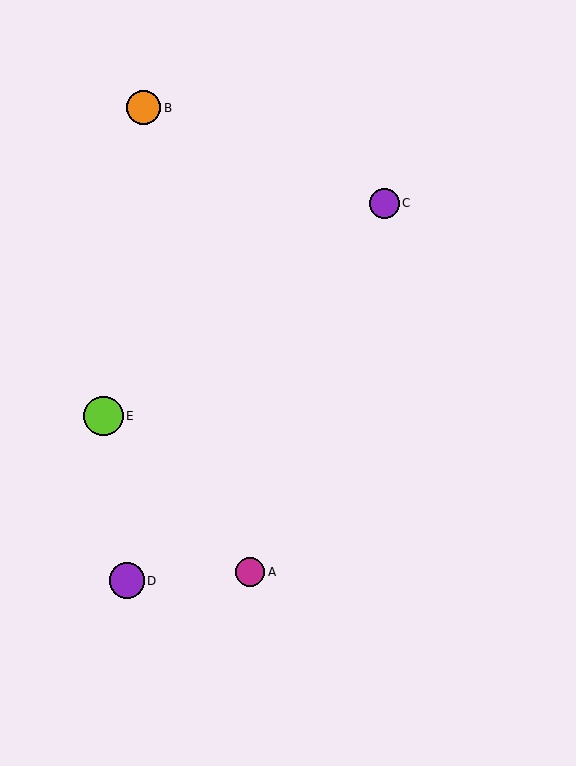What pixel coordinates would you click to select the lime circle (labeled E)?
Click at (103, 416) to select the lime circle E.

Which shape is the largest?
The lime circle (labeled E) is the largest.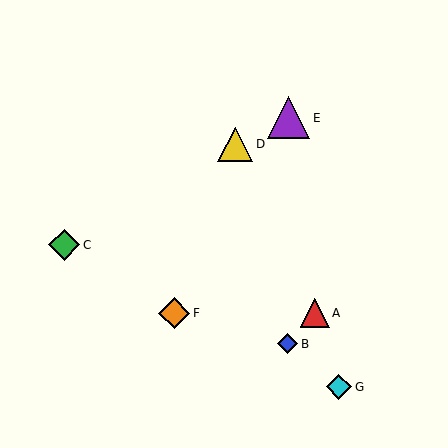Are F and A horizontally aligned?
Yes, both are at y≈313.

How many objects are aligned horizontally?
2 objects (A, F) are aligned horizontally.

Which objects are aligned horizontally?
Objects A, F are aligned horizontally.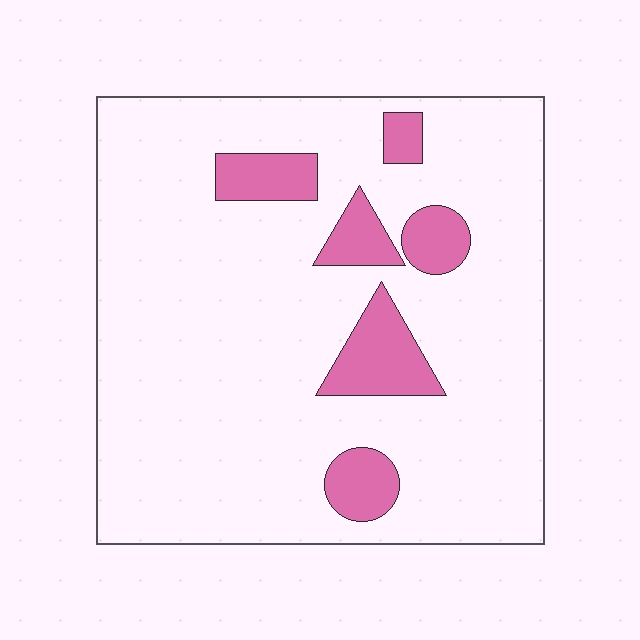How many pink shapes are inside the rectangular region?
6.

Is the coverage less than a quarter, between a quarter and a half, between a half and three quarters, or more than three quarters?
Less than a quarter.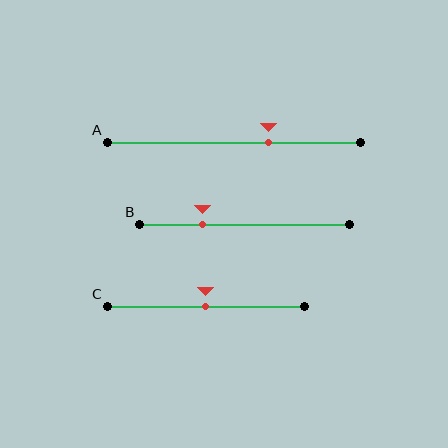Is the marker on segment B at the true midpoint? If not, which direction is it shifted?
No, the marker on segment B is shifted to the left by about 20% of the segment length.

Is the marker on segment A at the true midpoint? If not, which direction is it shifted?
No, the marker on segment A is shifted to the right by about 14% of the segment length.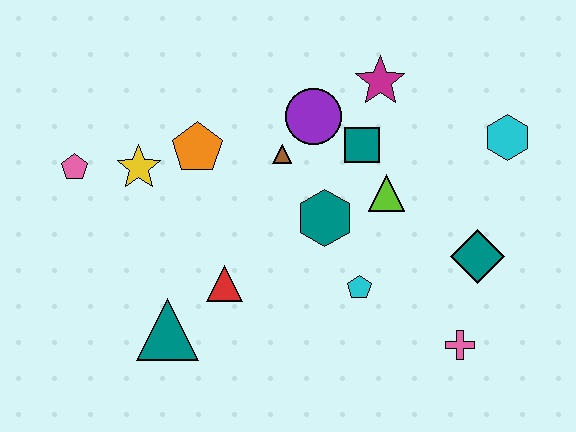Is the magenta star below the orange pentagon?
No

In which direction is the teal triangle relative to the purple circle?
The teal triangle is below the purple circle.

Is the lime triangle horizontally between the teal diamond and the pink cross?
No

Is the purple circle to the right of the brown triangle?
Yes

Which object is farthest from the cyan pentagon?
The pink pentagon is farthest from the cyan pentagon.